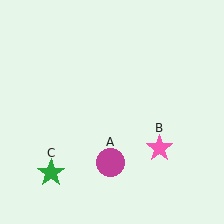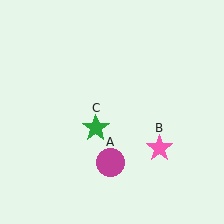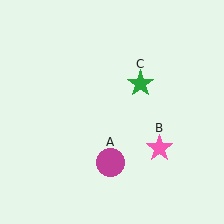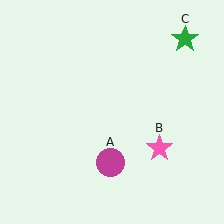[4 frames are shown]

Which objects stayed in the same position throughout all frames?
Magenta circle (object A) and pink star (object B) remained stationary.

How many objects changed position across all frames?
1 object changed position: green star (object C).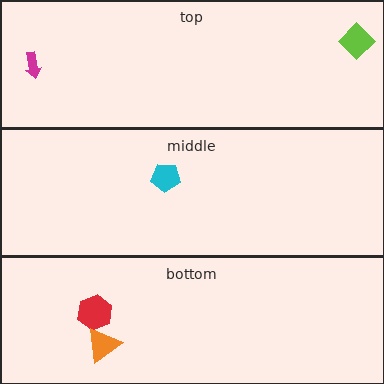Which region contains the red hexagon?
The bottom region.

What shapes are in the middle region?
The cyan pentagon.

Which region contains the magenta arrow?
The top region.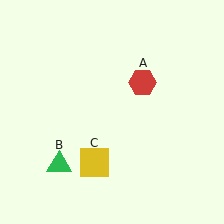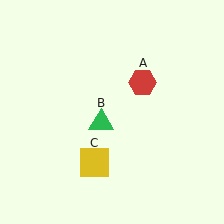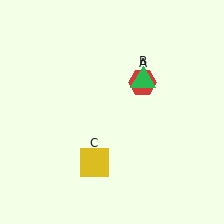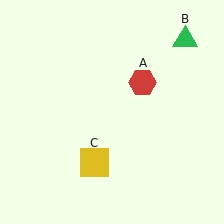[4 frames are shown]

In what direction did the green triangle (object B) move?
The green triangle (object B) moved up and to the right.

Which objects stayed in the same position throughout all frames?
Red hexagon (object A) and yellow square (object C) remained stationary.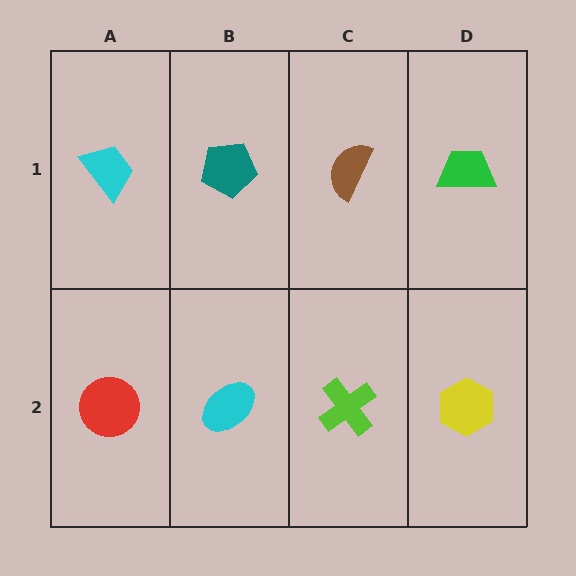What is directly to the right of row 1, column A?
A teal pentagon.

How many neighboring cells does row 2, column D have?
2.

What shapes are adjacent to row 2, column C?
A brown semicircle (row 1, column C), a cyan ellipse (row 2, column B), a yellow hexagon (row 2, column D).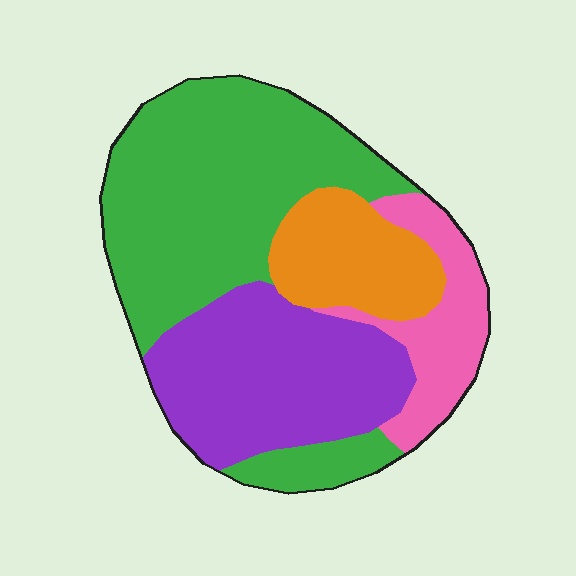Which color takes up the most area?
Green, at roughly 45%.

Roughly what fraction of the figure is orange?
Orange takes up less than a quarter of the figure.